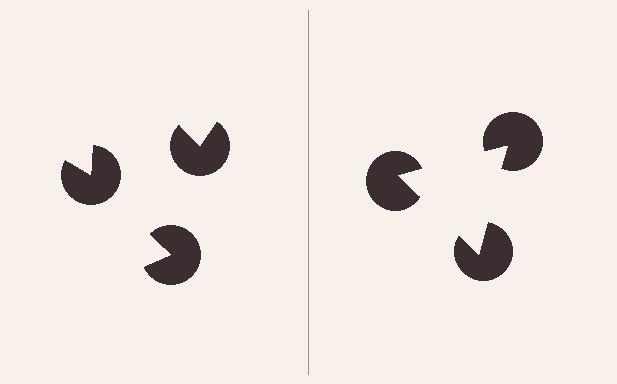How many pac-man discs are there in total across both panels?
6 — 3 on each side.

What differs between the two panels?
The pac-man discs are positioned identically on both sides; only the wedge orientations differ. On the right they align to a triangle; on the left they are misaligned.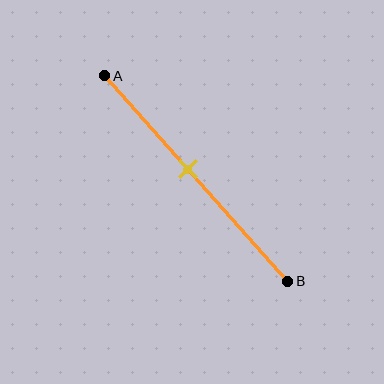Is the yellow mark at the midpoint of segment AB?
No, the mark is at about 45% from A, not at the 50% midpoint.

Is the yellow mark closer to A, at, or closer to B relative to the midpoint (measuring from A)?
The yellow mark is closer to point A than the midpoint of segment AB.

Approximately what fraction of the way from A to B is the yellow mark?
The yellow mark is approximately 45% of the way from A to B.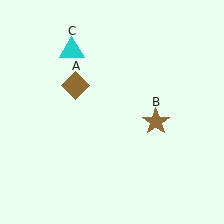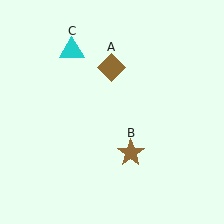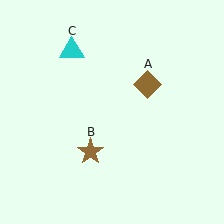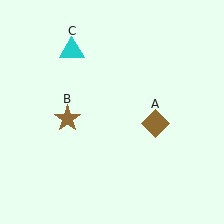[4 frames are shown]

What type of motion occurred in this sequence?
The brown diamond (object A), brown star (object B) rotated clockwise around the center of the scene.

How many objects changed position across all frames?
2 objects changed position: brown diamond (object A), brown star (object B).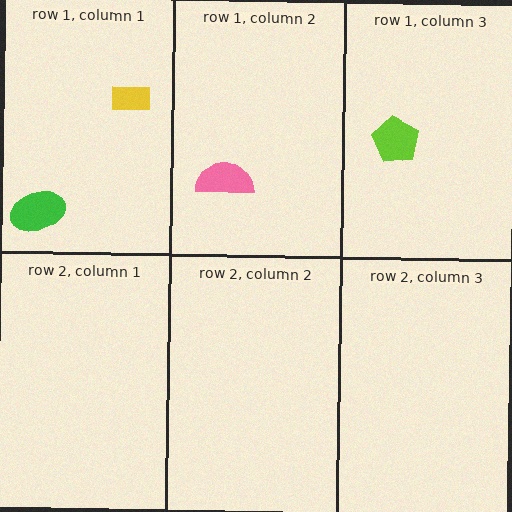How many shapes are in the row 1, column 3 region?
1.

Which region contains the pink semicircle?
The row 1, column 2 region.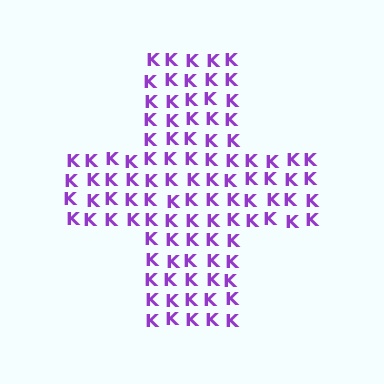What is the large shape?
The large shape is a cross.